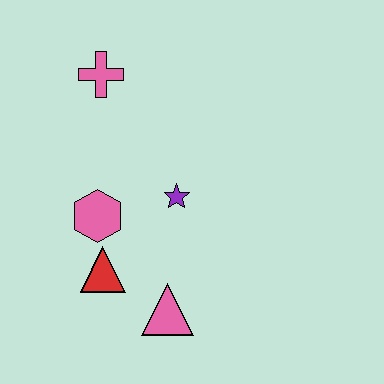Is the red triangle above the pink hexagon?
No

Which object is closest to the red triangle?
The pink hexagon is closest to the red triangle.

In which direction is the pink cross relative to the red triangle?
The pink cross is above the red triangle.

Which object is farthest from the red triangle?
The pink cross is farthest from the red triangle.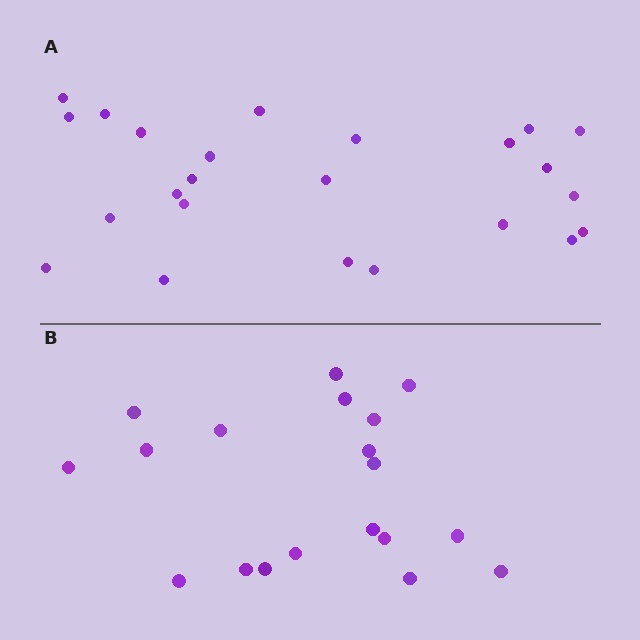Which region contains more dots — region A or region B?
Region A (the top region) has more dots.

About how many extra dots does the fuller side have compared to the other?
Region A has about 5 more dots than region B.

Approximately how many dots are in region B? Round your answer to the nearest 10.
About 20 dots. (The exact count is 19, which rounds to 20.)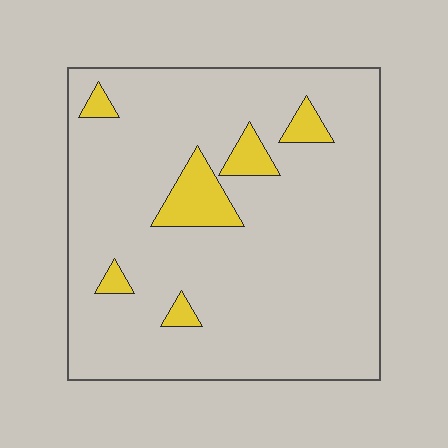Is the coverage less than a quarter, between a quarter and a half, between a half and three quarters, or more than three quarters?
Less than a quarter.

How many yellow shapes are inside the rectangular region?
6.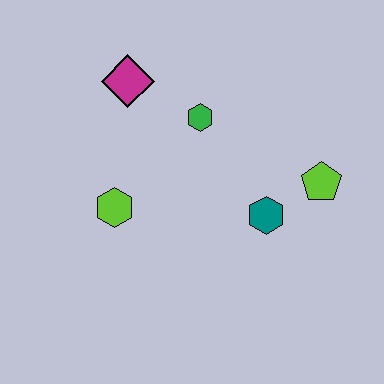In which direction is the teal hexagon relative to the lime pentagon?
The teal hexagon is to the left of the lime pentagon.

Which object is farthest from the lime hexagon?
The lime pentagon is farthest from the lime hexagon.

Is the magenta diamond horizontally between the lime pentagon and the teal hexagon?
No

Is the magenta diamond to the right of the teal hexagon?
No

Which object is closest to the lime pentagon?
The teal hexagon is closest to the lime pentagon.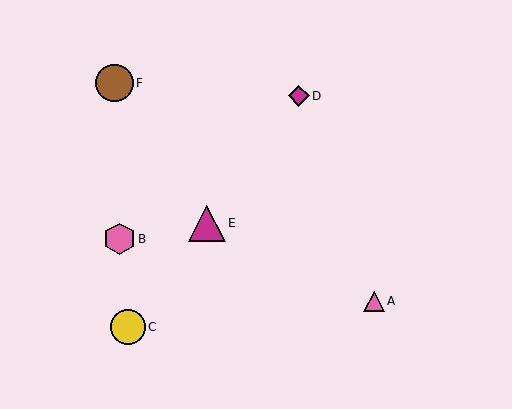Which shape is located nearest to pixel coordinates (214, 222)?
The magenta triangle (labeled E) at (207, 223) is nearest to that location.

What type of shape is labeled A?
Shape A is a pink triangle.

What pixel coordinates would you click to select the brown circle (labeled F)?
Click at (115, 83) to select the brown circle F.